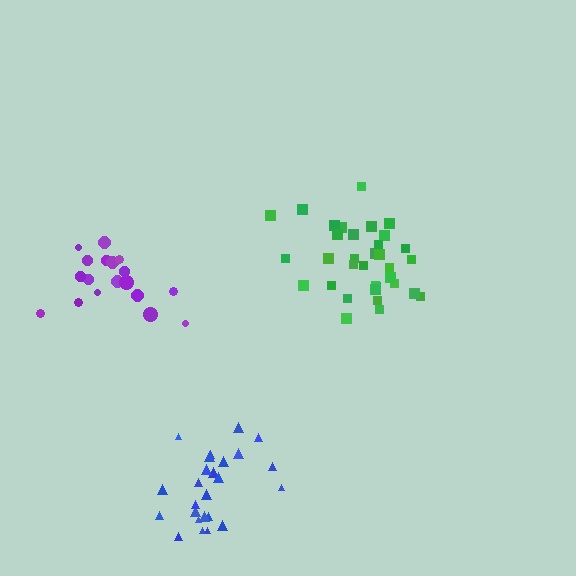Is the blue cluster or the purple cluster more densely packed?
Blue.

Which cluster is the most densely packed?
Green.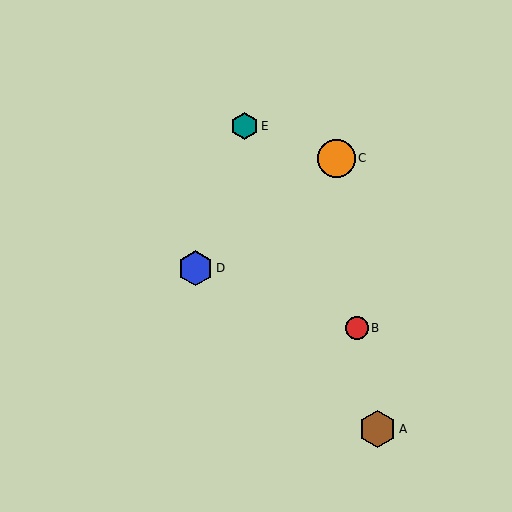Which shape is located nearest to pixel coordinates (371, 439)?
The brown hexagon (labeled A) at (377, 429) is nearest to that location.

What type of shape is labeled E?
Shape E is a teal hexagon.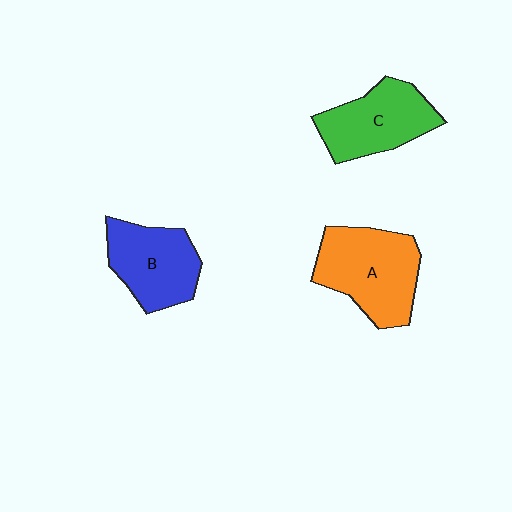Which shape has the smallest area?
Shape B (blue).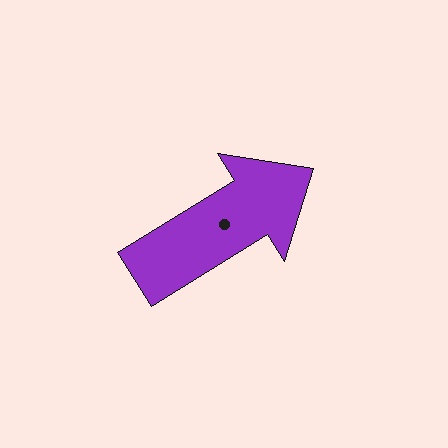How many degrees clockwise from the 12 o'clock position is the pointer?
Approximately 58 degrees.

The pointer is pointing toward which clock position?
Roughly 2 o'clock.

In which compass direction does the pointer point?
Northeast.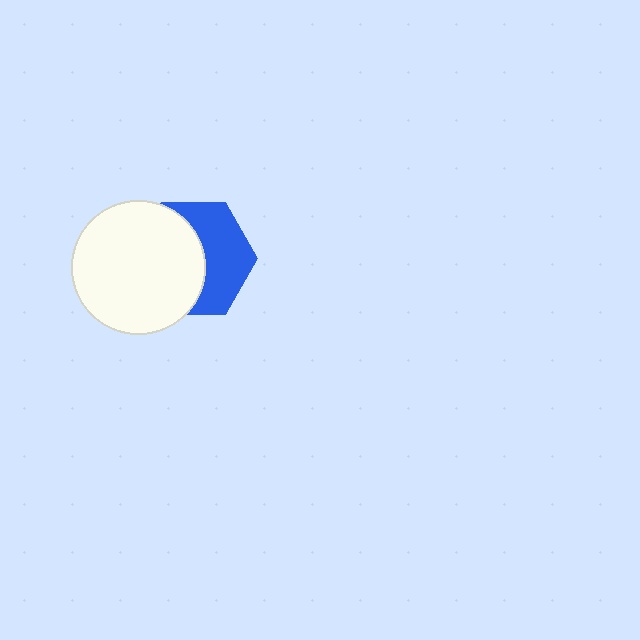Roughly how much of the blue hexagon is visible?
About half of it is visible (roughly 48%).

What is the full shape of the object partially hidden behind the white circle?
The partially hidden object is a blue hexagon.